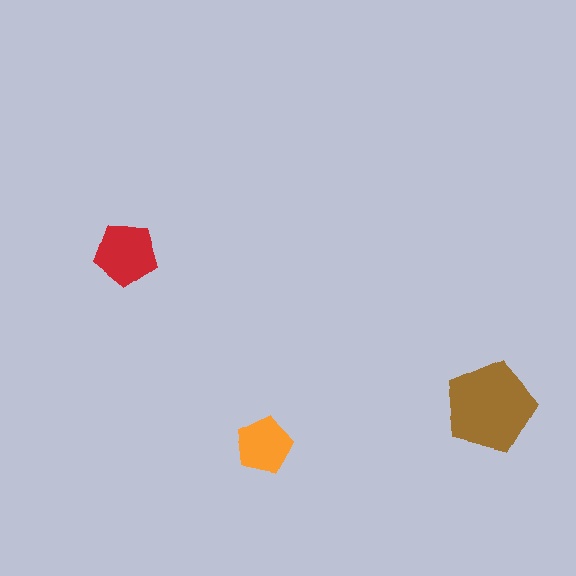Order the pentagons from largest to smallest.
the brown one, the red one, the orange one.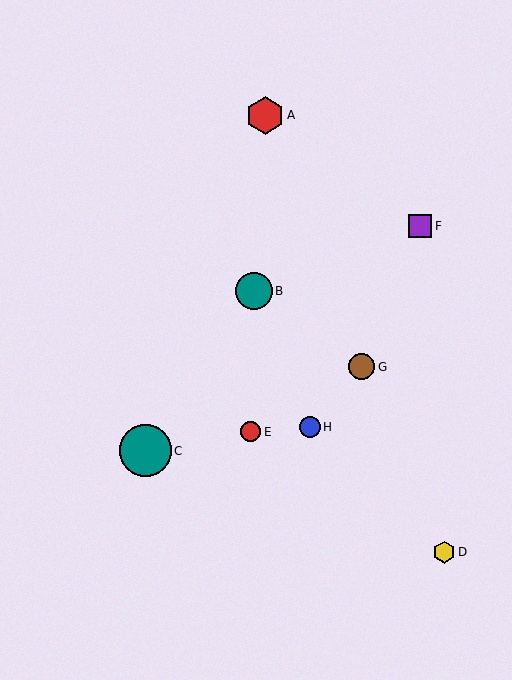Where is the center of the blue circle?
The center of the blue circle is at (310, 427).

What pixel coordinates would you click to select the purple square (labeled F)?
Click at (420, 226) to select the purple square F.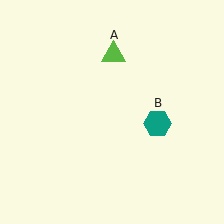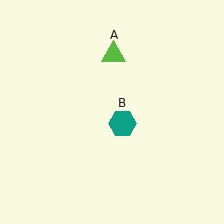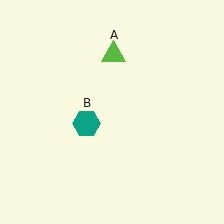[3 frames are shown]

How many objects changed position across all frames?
1 object changed position: teal hexagon (object B).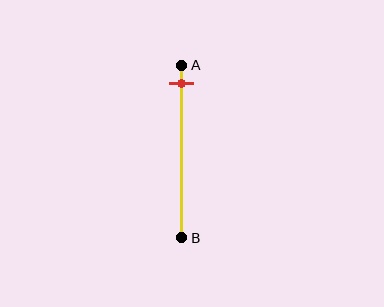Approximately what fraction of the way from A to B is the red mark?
The red mark is approximately 10% of the way from A to B.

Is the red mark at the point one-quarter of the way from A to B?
No, the mark is at about 10% from A, not at the 25% one-quarter point.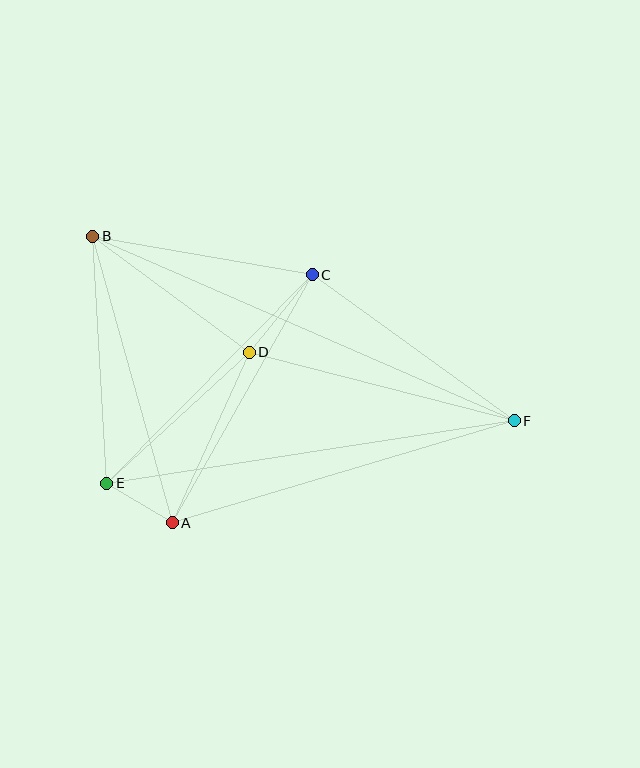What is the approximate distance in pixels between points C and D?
The distance between C and D is approximately 100 pixels.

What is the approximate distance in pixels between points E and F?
The distance between E and F is approximately 412 pixels.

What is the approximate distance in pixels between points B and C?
The distance between B and C is approximately 223 pixels.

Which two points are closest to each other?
Points A and E are closest to each other.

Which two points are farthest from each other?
Points B and F are farthest from each other.